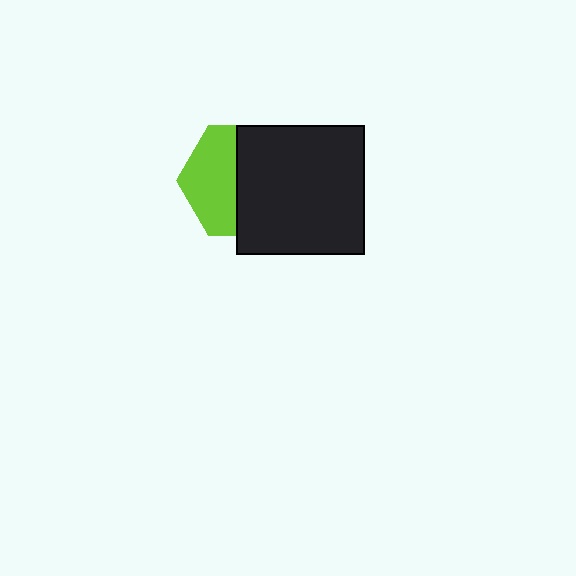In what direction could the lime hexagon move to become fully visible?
The lime hexagon could move left. That would shift it out from behind the black square entirely.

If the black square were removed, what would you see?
You would see the complete lime hexagon.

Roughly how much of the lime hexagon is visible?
About half of it is visible (roughly 45%).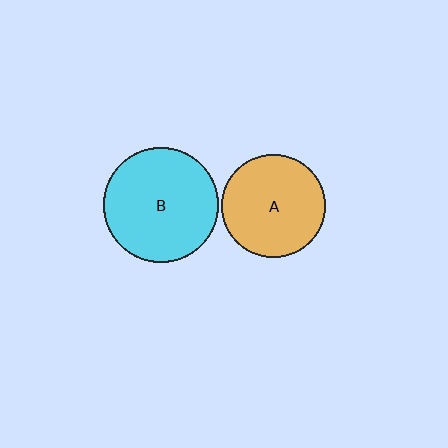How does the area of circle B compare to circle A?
Approximately 1.2 times.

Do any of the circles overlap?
No, none of the circles overlap.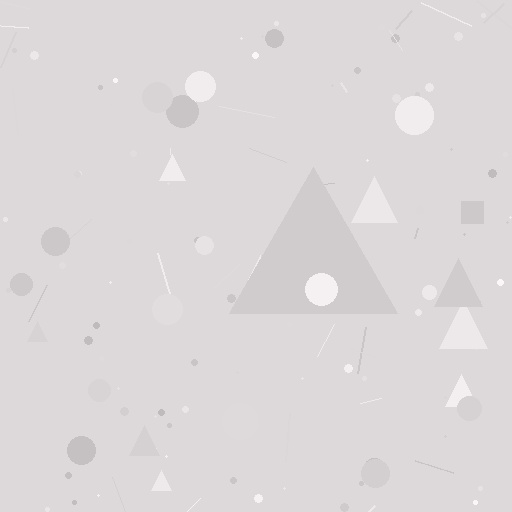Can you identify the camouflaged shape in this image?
The camouflaged shape is a triangle.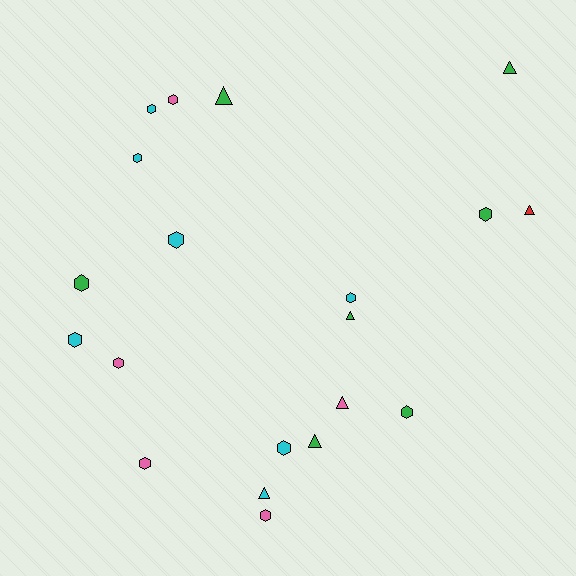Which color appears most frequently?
Green, with 7 objects.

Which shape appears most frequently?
Hexagon, with 13 objects.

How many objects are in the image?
There are 20 objects.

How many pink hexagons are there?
There are 4 pink hexagons.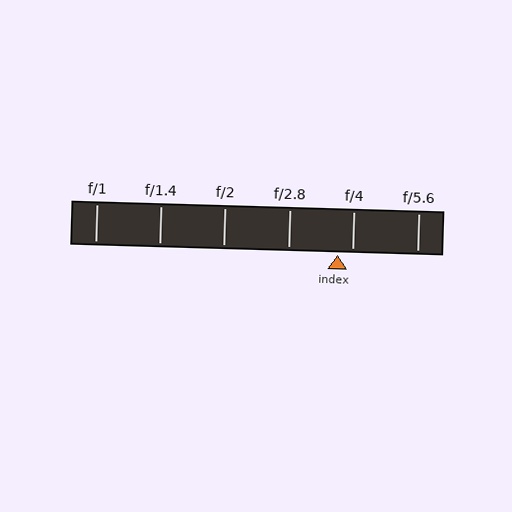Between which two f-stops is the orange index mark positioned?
The index mark is between f/2.8 and f/4.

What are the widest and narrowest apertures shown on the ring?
The widest aperture shown is f/1 and the narrowest is f/5.6.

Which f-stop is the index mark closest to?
The index mark is closest to f/4.